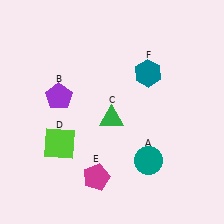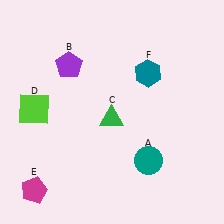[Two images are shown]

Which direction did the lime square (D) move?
The lime square (D) moved up.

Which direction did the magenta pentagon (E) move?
The magenta pentagon (E) moved left.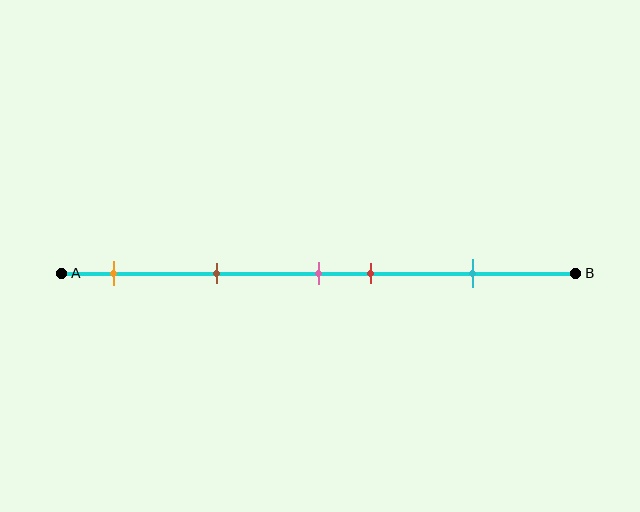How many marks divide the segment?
There are 5 marks dividing the segment.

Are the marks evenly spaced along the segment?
No, the marks are not evenly spaced.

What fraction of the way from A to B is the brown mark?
The brown mark is approximately 30% (0.3) of the way from A to B.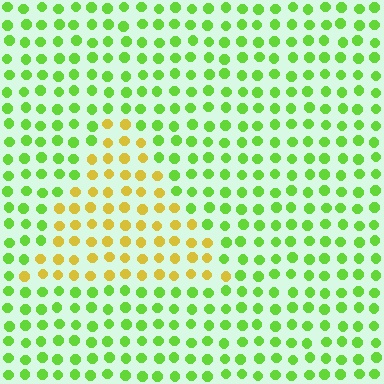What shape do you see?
I see a triangle.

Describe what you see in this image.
The image is filled with small lime elements in a uniform arrangement. A triangle-shaped region is visible where the elements are tinted to a slightly different hue, forming a subtle color boundary.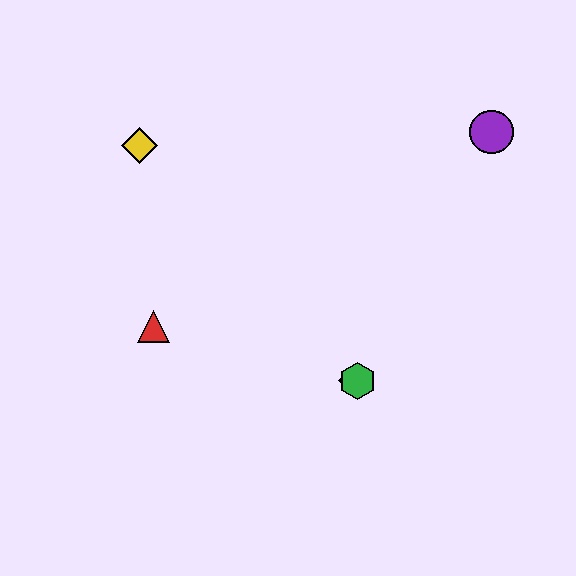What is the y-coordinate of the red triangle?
The red triangle is at y≈327.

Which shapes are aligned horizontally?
The blue diamond, the green hexagon are aligned horizontally.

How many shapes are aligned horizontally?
2 shapes (the blue diamond, the green hexagon) are aligned horizontally.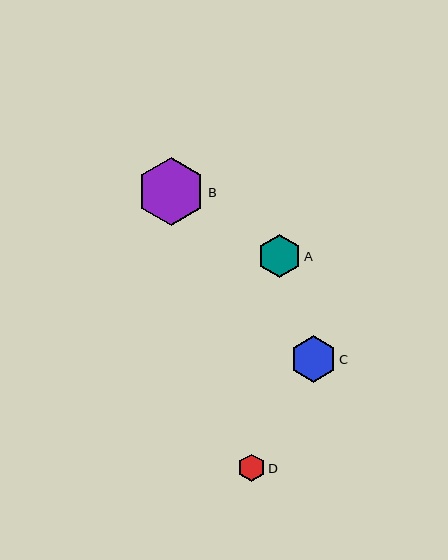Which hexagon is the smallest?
Hexagon D is the smallest with a size of approximately 27 pixels.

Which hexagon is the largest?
Hexagon B is the largest with a size of approximately 68 pixels.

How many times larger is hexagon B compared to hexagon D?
Hexagon B is approximately 2.5 times the size of hexagon D.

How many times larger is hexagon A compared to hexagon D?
Hexagon A is approximately 1.6 times the size of hexagon D.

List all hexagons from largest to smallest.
From largest to smallest: B, C, A, D.